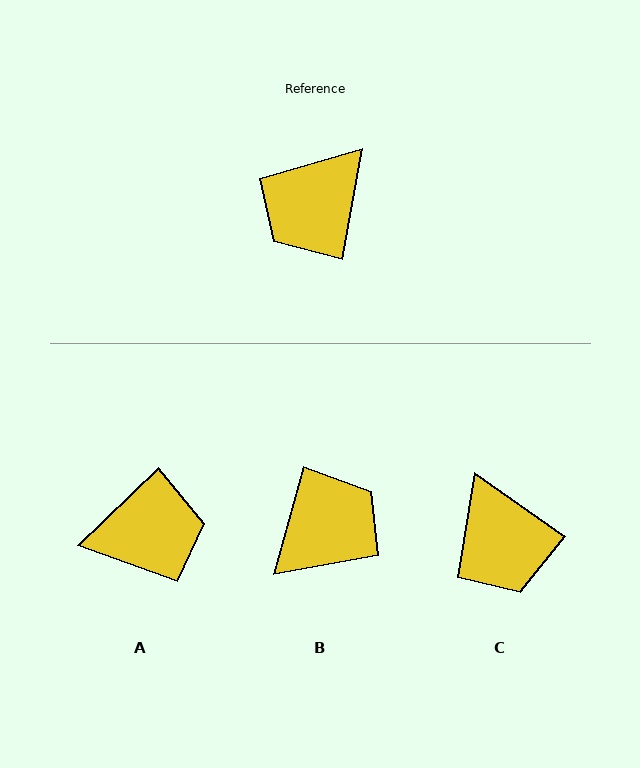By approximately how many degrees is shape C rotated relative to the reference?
Approximately 65 degrees counter-clockwise.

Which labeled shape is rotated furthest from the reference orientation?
B, about 174 degrees away.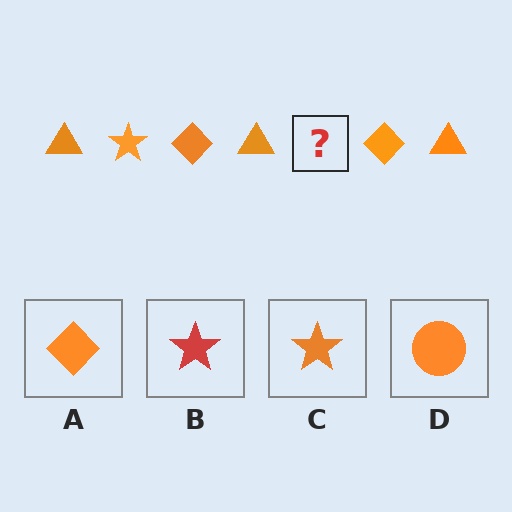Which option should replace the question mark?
Option C.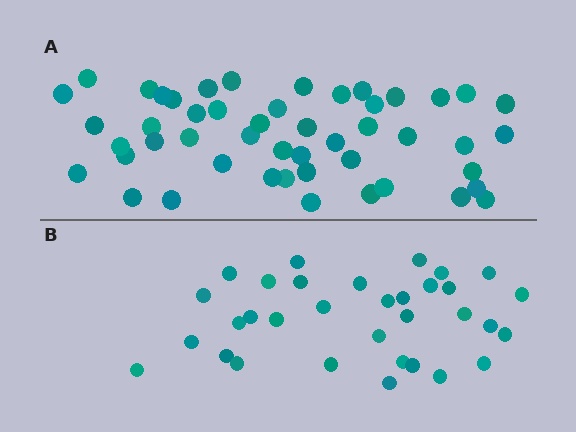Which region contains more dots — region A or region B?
Region A (the top region) has more dots.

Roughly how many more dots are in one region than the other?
Region A has approximately 15 more dots than region B.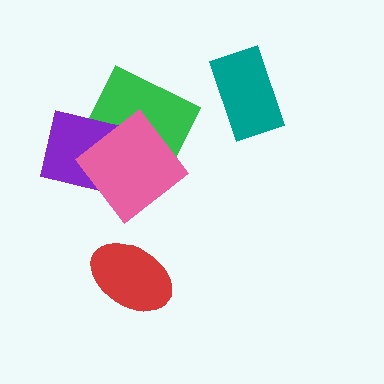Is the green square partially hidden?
Yes, it is partially covered by another shape.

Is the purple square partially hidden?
Yes, it is partially covered by another shape.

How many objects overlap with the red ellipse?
0 objects overlap with the red ellipse.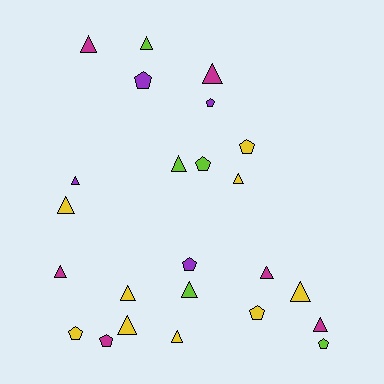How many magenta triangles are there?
There are 5 magenta triangles.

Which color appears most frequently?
Yellow, with 9 objects.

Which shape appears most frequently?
Triangle, with 15 objects.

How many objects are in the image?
There are 24 objects.